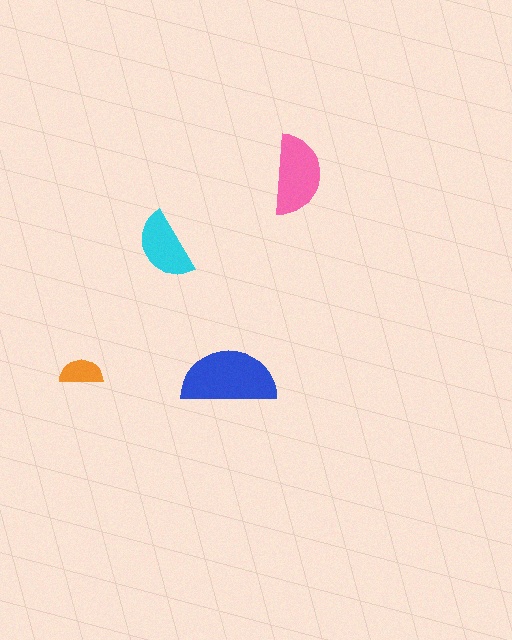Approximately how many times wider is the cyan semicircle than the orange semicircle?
About 1.5 times wider.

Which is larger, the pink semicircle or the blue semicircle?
The blue one.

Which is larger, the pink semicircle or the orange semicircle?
The pink one.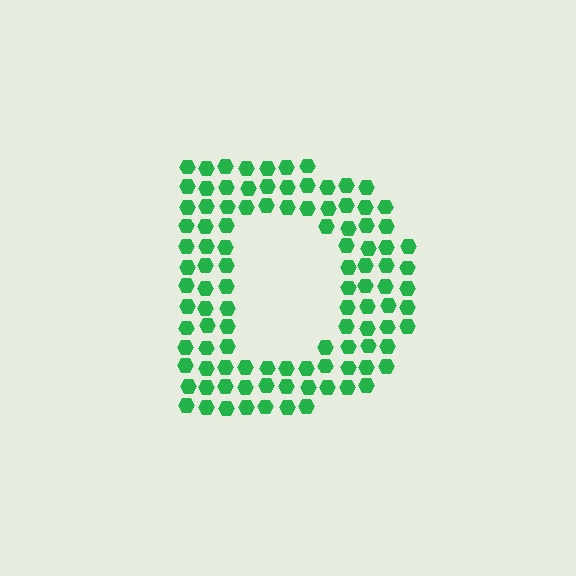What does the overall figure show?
The overall figure shows the letter D.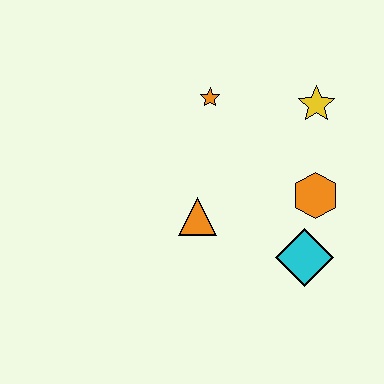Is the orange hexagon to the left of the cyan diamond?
No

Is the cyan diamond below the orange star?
Yes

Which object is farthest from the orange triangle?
The yellow star is farthest from the orange triangle.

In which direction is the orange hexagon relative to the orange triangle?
The orange hexagon is to the right of the orange triangle.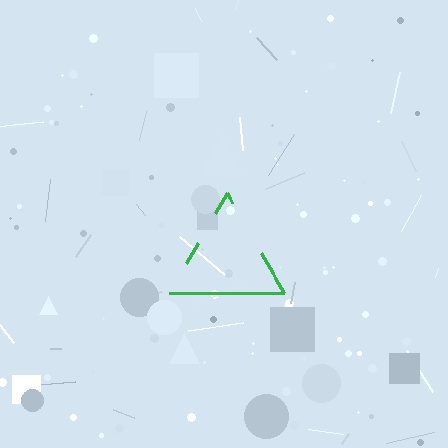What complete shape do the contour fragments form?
The contour fragments form a triangle.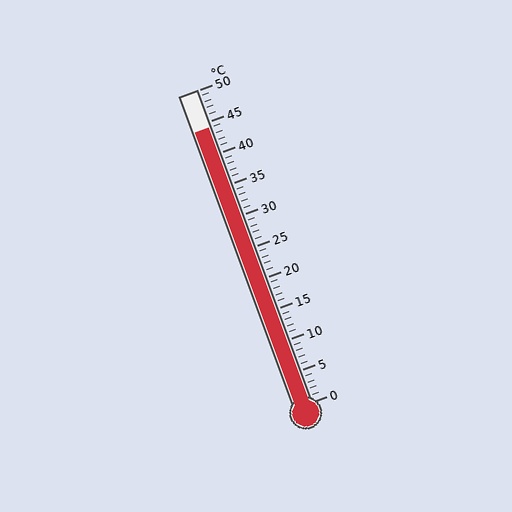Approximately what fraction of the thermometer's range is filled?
The thermometer is filled to approximately 90% of its range.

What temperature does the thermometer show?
The thermometer shows approximately 44°C.